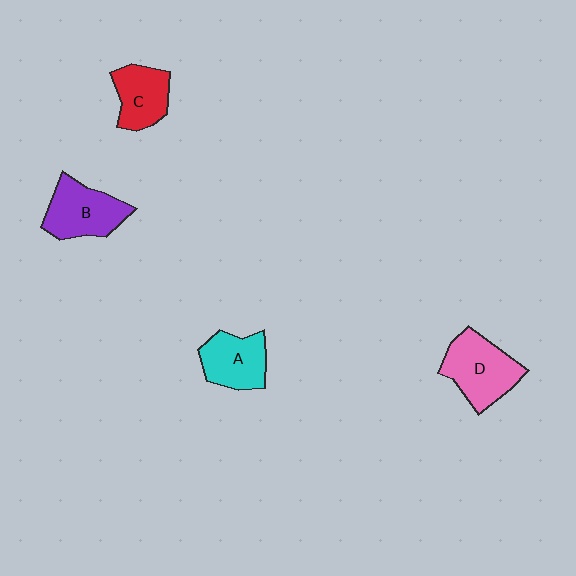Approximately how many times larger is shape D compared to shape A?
Approximately 1.3 times.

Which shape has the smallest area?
Shape C (red).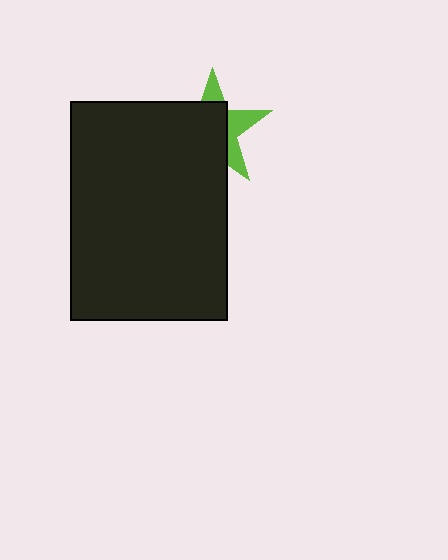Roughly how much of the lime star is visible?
A small part of it is visible (roughly 37%).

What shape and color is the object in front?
The object in front is a black rectangle.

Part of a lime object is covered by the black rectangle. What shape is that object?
It is a star.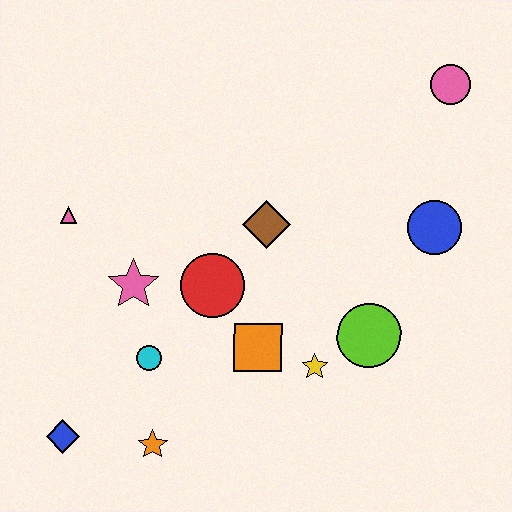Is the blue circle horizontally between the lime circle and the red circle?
No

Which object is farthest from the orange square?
The pink circle is farthest from the orange square.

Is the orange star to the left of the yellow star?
Yes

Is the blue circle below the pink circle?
Yes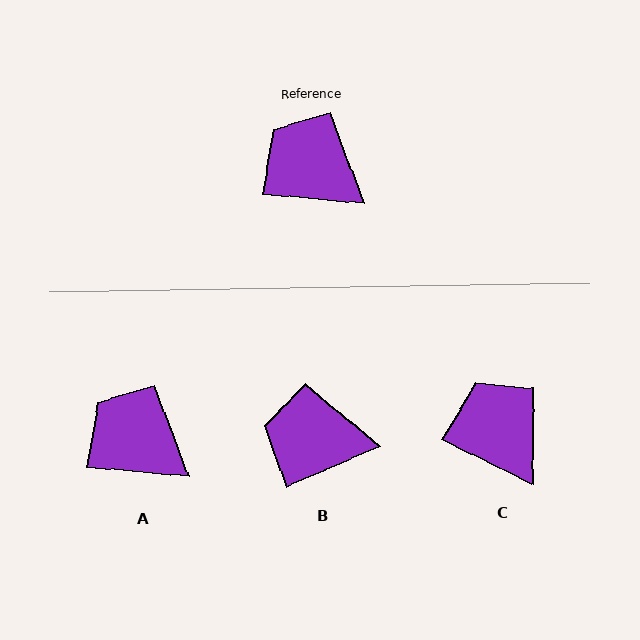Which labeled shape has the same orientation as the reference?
A.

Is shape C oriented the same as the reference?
No, it is off by about 21 degrees.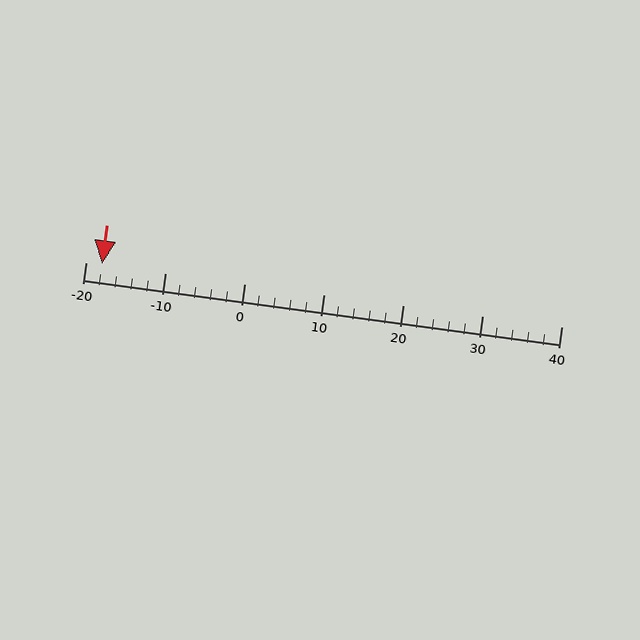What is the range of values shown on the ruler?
The ruler shows values from -20 to 40.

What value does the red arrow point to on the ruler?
The red arrow points to approximately -18.